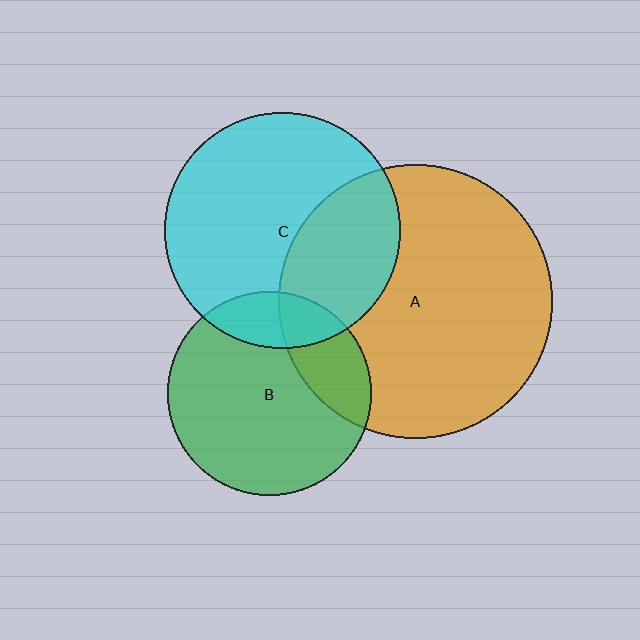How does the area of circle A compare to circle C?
Approximately 1.4 times.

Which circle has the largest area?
Circle A (orange).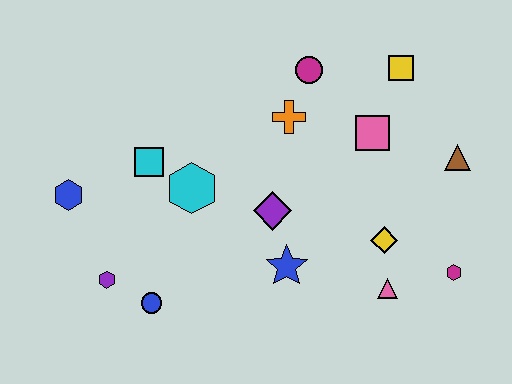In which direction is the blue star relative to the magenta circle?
The blue star is below the magenta circle.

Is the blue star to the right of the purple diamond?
Yes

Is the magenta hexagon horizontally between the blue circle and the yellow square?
No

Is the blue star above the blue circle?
Yes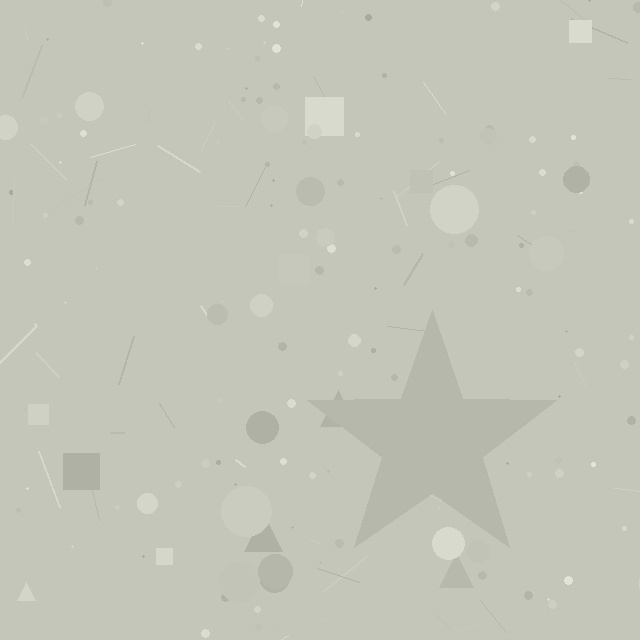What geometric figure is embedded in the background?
A star is embedded in the background.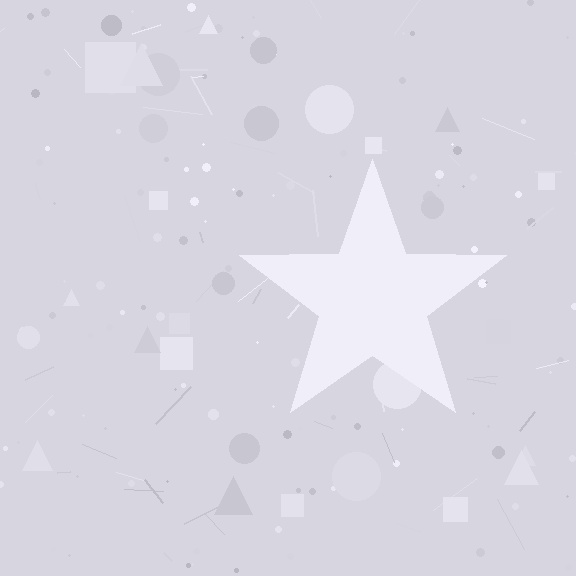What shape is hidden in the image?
A star is hidden in the image.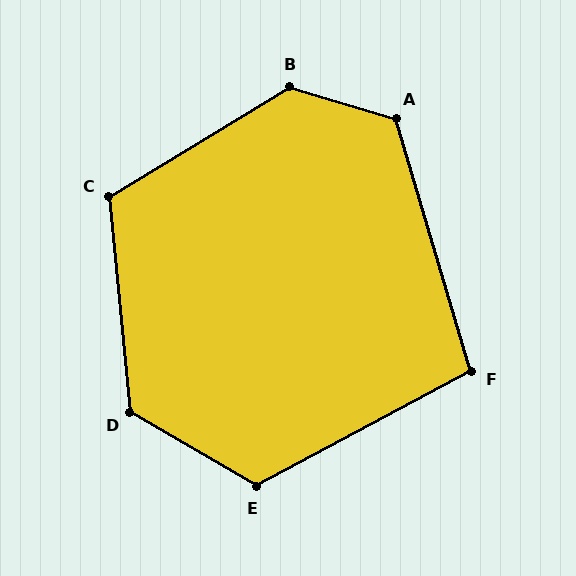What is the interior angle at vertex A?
Approximately 123 degrees (obtuse).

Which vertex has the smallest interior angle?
F, at approximately 102 degrees.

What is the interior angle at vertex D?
Approximately 126 degrees (obtuse).